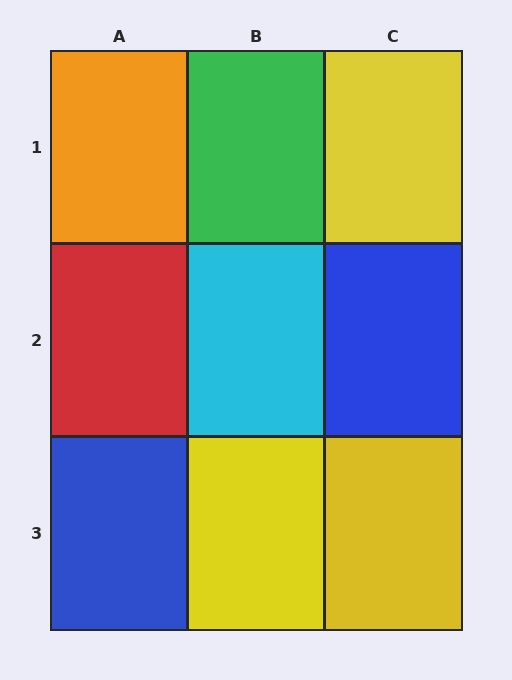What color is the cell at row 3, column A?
Blue.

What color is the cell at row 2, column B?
Cyan.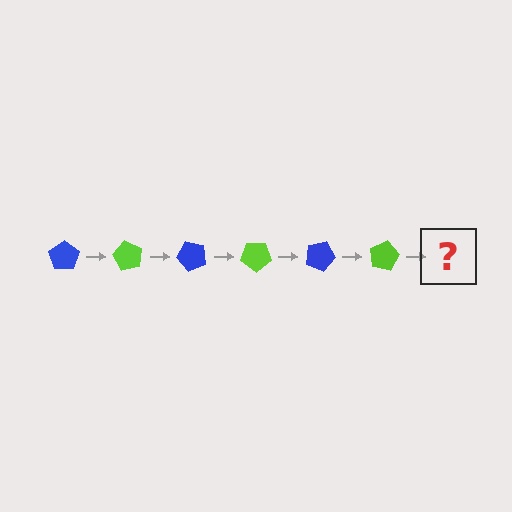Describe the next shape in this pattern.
It should be a blue pentagon, rotated 360 degrees from the start.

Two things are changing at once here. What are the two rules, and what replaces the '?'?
The two rules are that it rotates 60 degrees each step and the color cycles through blue and lime. The '?' should be a blue pentagon, rotated 360 degrees from the start.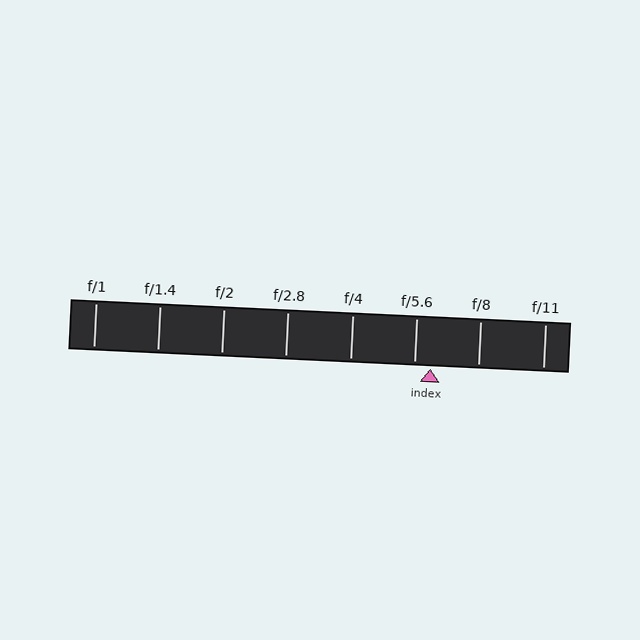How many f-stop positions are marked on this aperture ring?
There are 8 f-stop positions marked.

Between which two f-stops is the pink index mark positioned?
The index mark is between f/5.6 and f/8.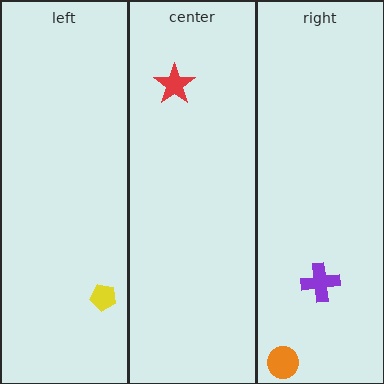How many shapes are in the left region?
1.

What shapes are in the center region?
The red star.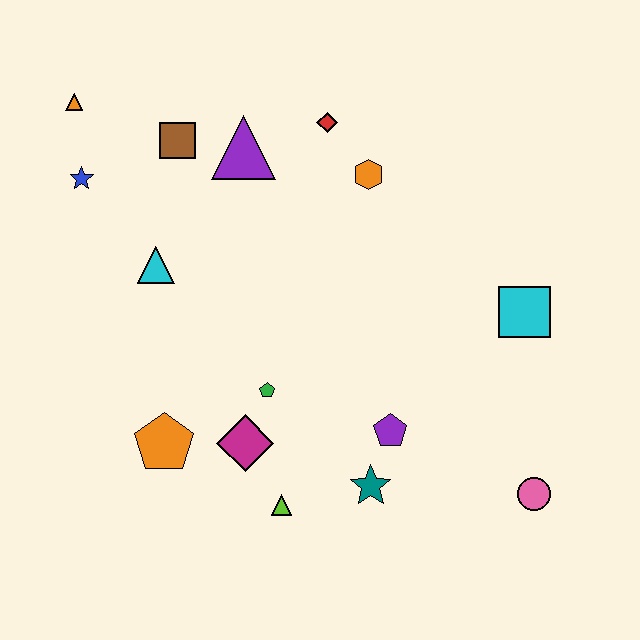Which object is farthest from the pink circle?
The orange triangle is farthest from the pink circle.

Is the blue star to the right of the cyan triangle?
No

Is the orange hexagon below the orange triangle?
Yes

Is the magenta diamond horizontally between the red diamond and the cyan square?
No